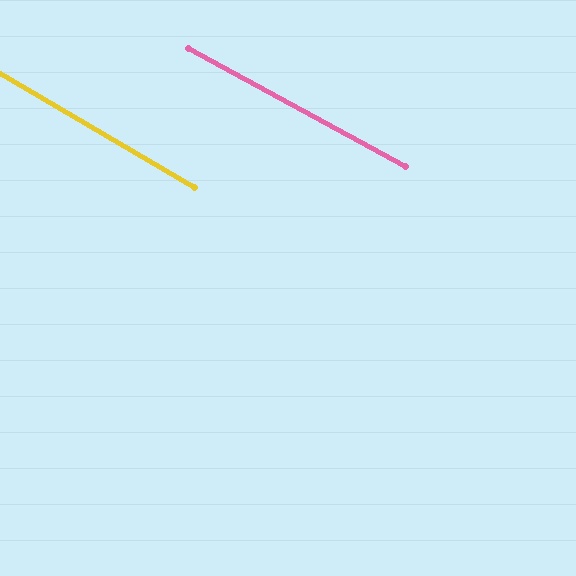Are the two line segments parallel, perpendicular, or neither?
Parallel — their directions differ by only 1.8°.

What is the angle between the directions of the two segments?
Approximately 2 degrees.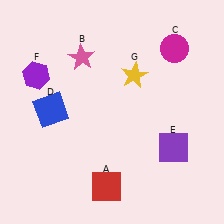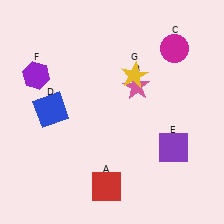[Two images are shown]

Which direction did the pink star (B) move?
The pink star (B) moved right.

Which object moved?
The pink star (B) moved right.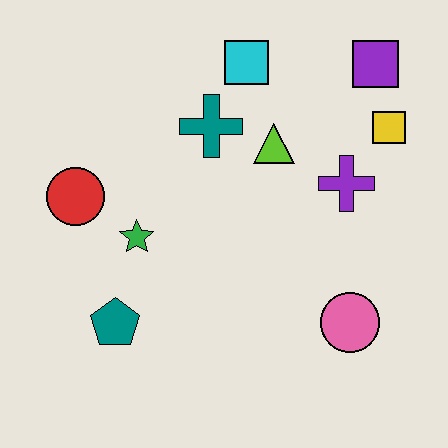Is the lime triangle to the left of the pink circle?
Yes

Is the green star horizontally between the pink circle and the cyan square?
No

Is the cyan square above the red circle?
Yes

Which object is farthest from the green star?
The purple square is farthest from the green star.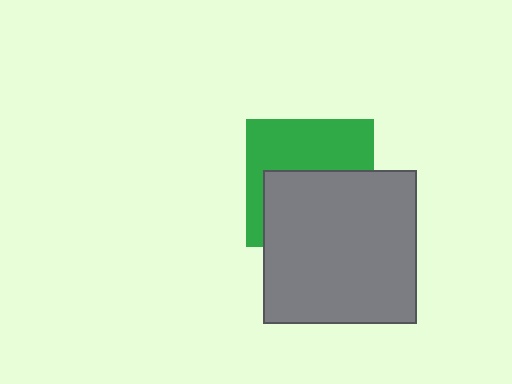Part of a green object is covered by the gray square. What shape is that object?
It is a square.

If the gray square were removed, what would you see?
You would see the complete green square.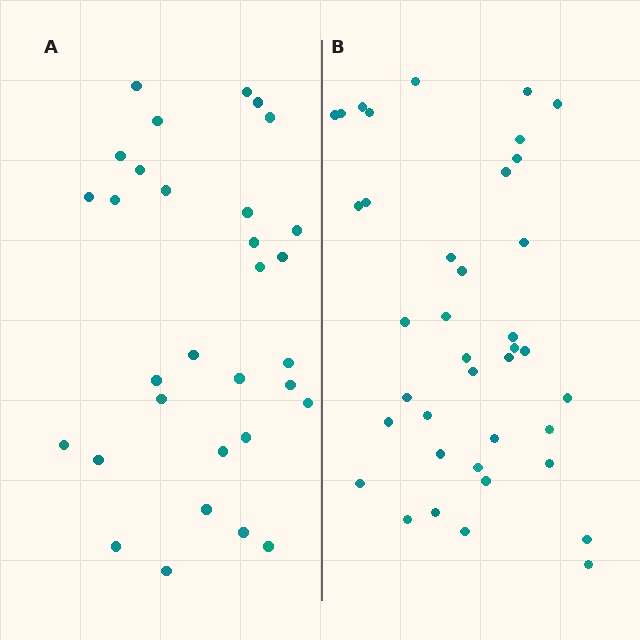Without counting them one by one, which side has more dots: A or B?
Region B (the right region) has more dots.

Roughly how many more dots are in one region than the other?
Region B has roughly 8 or so more dots than region A.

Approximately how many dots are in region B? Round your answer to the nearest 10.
About 40 dots. (The exact count is 39, which rounds to 40.)